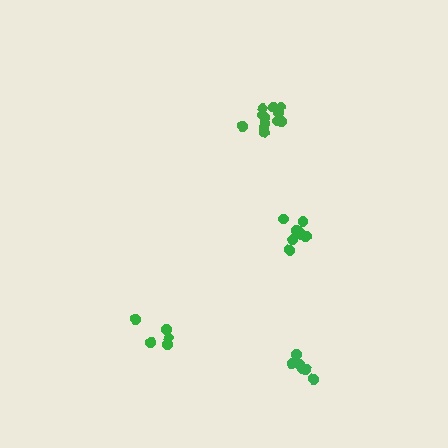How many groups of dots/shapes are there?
There are 4 groups.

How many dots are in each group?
Group 1: 8 dots, Group 2: 6 dots, Group 3: 12 dots, Group 4: 6 dots (32 total).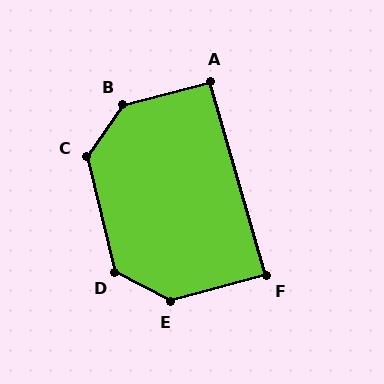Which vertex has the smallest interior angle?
F, at approximately 89 degrees.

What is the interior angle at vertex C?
Approximately 131 degrees (obtuse).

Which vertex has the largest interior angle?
B, at approximately 140 degrees.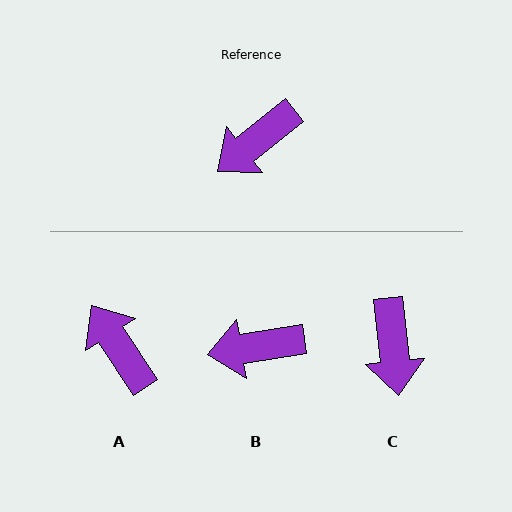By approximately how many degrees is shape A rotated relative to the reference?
Approximately 96 degrees clockwise.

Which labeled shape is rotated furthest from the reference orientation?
A, about 96 degrees away.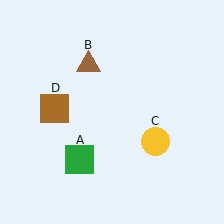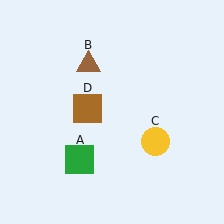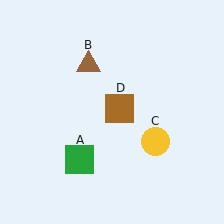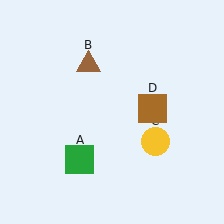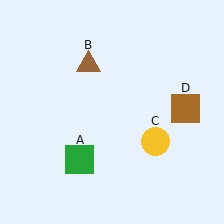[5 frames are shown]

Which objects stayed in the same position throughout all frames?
Green square (object A) and brown triangle (object B) and yellow circle (object C) remained stationary.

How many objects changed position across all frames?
1 object changed position: brown square (object D).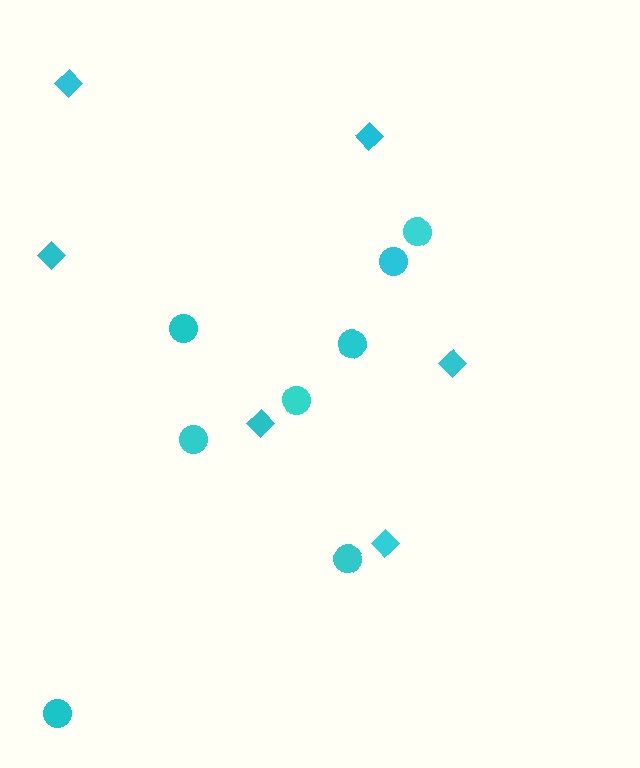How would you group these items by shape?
There are 2 groups: one group of circles (8) and one group of diamonds (6).